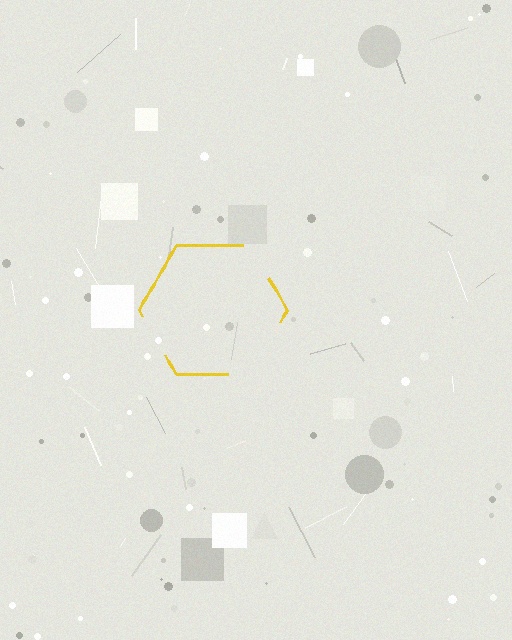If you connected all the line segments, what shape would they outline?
They would outline a hexagon.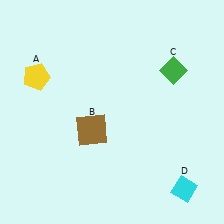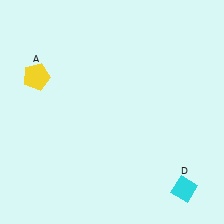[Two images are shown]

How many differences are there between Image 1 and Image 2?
There are 2 differences between the two images.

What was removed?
The brown square (B), the green diamond (C) were removed in Image 2.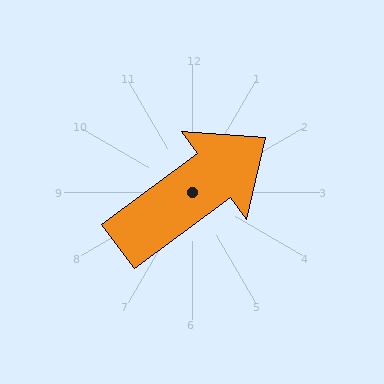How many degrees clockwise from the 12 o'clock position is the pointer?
Approximately 53 degrees.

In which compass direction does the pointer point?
Northeast.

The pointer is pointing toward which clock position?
Roughly 2 o'clock.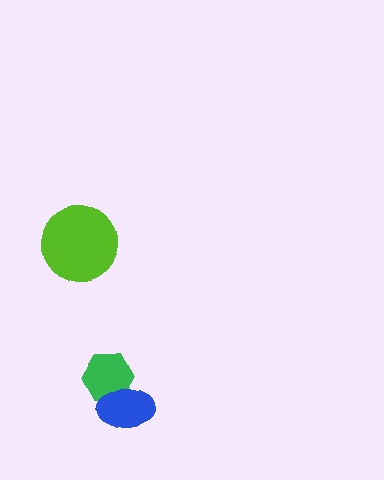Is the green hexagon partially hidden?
Yes, it is partially covered by another shape.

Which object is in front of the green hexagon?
The blue ellipse is in front of the green hexagon.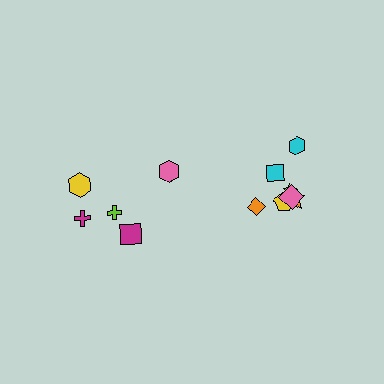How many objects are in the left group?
There are 5 objects.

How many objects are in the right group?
There are 7 objects.